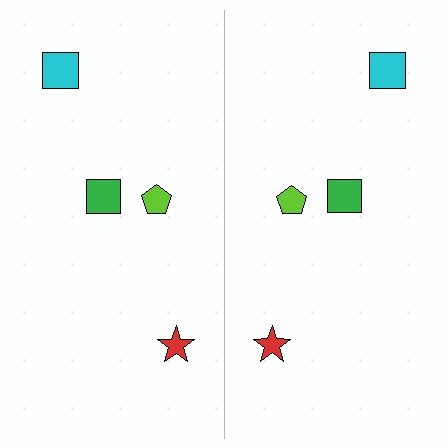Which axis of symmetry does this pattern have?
The pattern has a vertical axis of symmetry running through the center of the image.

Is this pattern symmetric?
Yes, this pattern has bilateral (reflection) symmetry.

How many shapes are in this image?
There are 8 shapes in this image.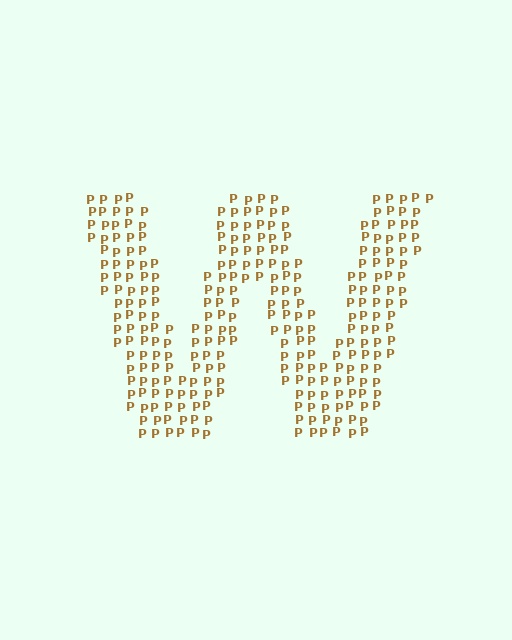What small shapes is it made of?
It is made of small letter P's.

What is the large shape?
The large shape is the letter W.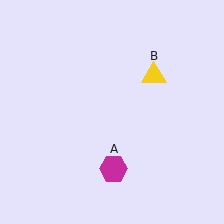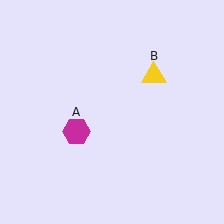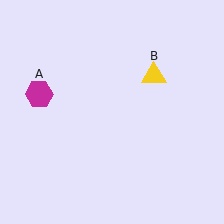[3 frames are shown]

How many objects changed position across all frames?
1 object changed position: magenta hexagon (object A).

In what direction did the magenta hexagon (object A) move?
The magenta hexagon (object A) moved up and to the left.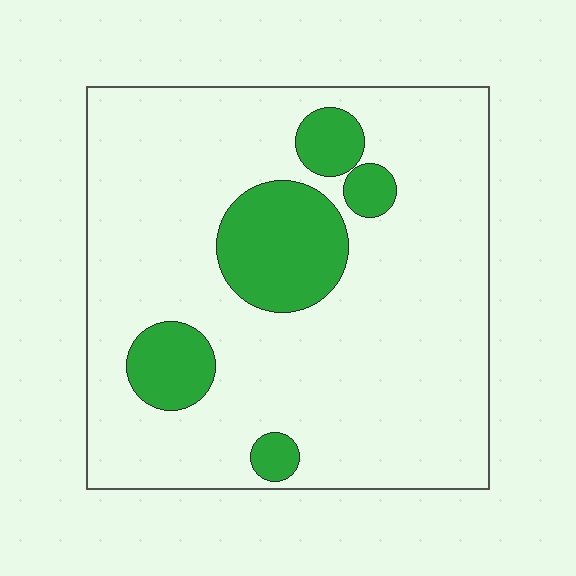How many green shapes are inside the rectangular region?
5.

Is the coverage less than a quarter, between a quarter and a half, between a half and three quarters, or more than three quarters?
Less than a quarter.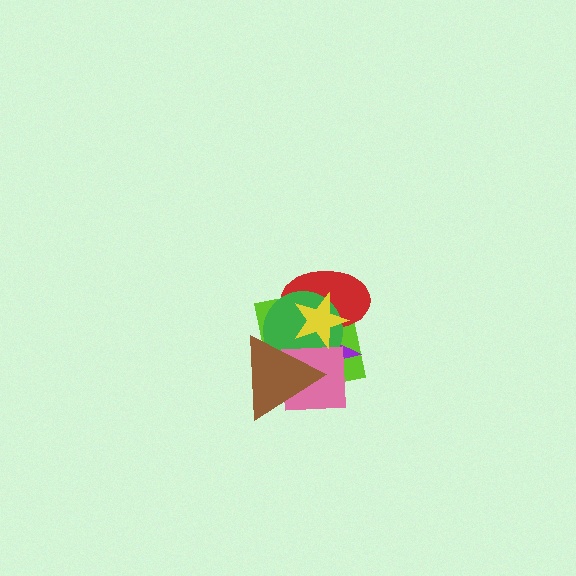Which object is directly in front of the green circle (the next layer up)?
The pink square is directly in front of the green circle.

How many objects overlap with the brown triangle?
5 objects overlap with the brown triangle.